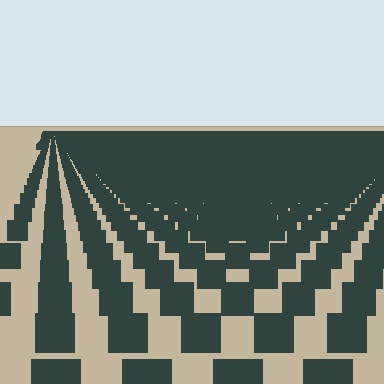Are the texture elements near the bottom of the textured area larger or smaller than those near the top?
Larger. Near the bottom, elements are closer to the viewer and appear at a bigger on-screen size.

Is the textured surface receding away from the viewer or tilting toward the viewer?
The surface is receding away from the viewer. Texture elements get smaller and denser toward the top.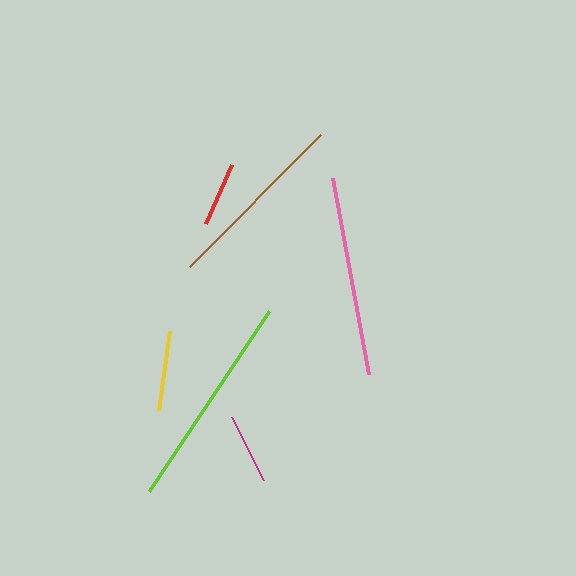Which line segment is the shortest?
The red line is the shortest at approximately 65 pixels.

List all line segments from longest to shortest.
From longest to shortest: lime, pink, brown, yellow, magenta, red.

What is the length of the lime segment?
The lime segment is approximately 216 pixels long.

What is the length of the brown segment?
The brown segment is approximately 185 pixels long.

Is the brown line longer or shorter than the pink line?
The pink line is longer than the brown line.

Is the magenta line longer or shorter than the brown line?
The brown line is longer than the magenta line.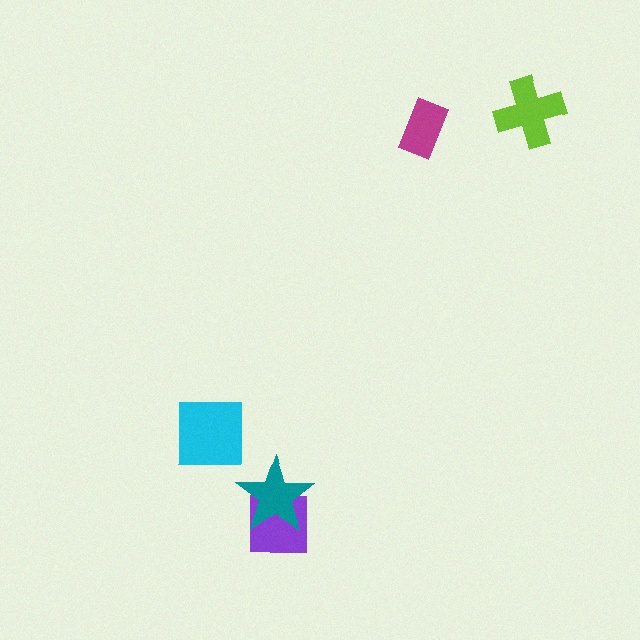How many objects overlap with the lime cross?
0 objects overlap with the lime cross.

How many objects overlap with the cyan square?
0 objects overlap with the cyan square.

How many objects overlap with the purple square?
1 object overlaps with the purple square.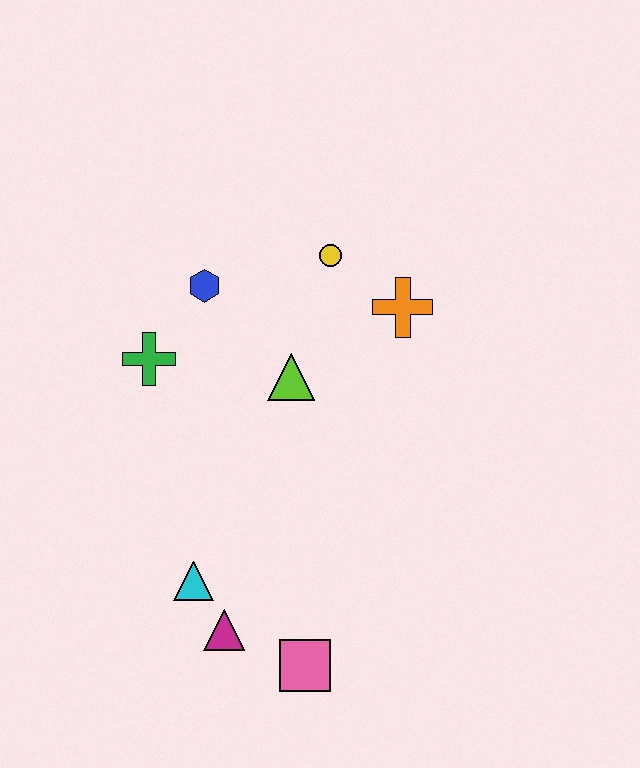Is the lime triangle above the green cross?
No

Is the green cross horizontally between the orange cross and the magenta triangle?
No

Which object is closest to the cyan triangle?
The magenta triangle is closest to the cyan triangle.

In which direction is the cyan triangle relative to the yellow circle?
The cyan triangle is below the yellow circle.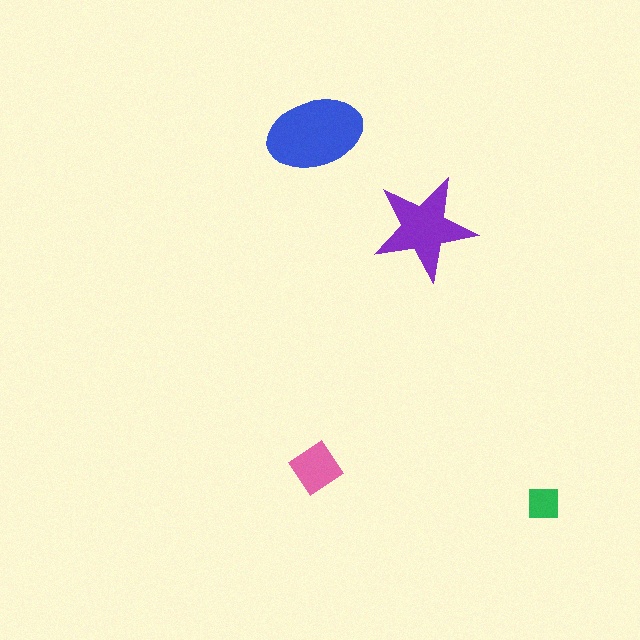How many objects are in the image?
There are 4 objects in the image.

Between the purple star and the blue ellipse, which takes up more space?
The blue ellipse.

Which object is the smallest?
The green square.